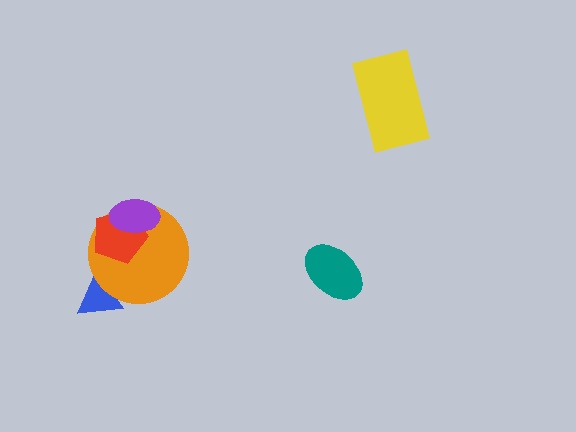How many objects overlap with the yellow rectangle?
0 objects overlap with the yellow rectangle.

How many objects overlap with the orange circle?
3 objects overlap with the orange circle.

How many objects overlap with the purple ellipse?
2 objects overlap with the purple ellipse.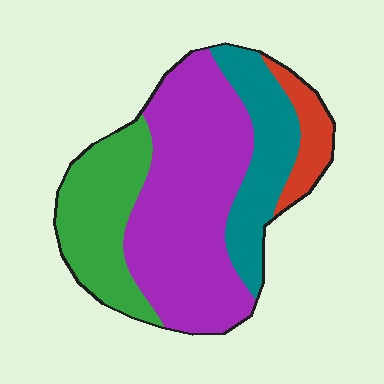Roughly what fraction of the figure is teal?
Teal covers 19% of the figure.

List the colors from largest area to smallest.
From largest to smallest: purple, green, teal, red.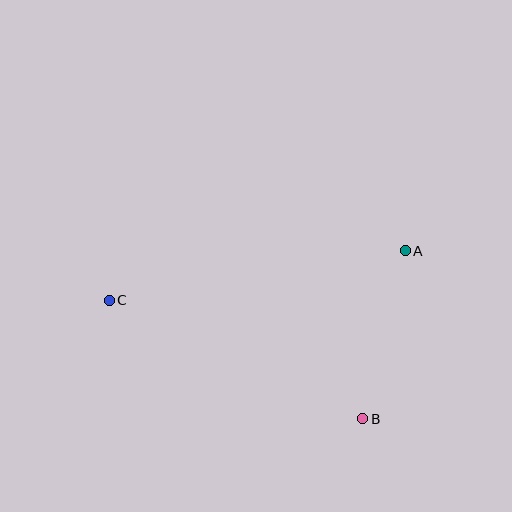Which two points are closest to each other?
Points A and B are closest to each other.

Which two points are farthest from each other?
Points A and C are farthest from each other.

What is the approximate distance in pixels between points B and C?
The distance between B and C is approximately 280 pixels.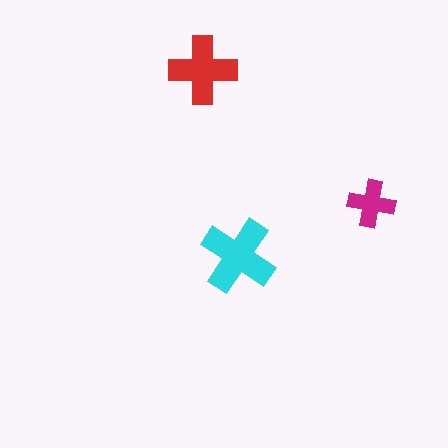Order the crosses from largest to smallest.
the cyan one, the red one, the magenta one.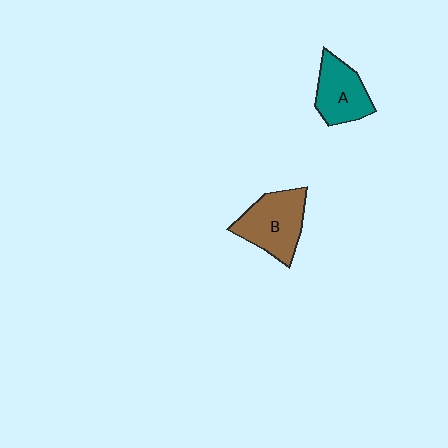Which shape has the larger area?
Shape B (brown).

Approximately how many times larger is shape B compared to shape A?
Approximately 1.2 times.